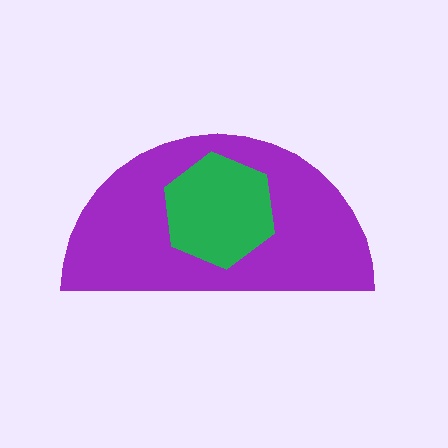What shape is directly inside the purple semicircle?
The green hexagon.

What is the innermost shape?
The green hexagon.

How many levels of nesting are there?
2.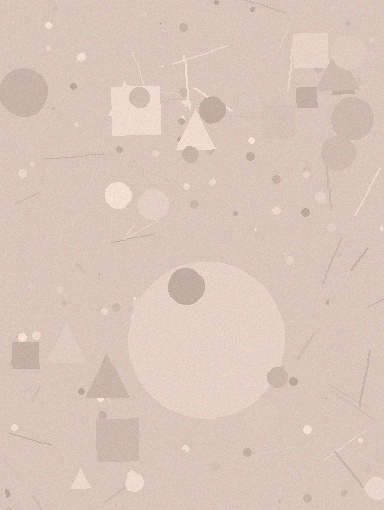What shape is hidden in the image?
A circle is hidden in the image.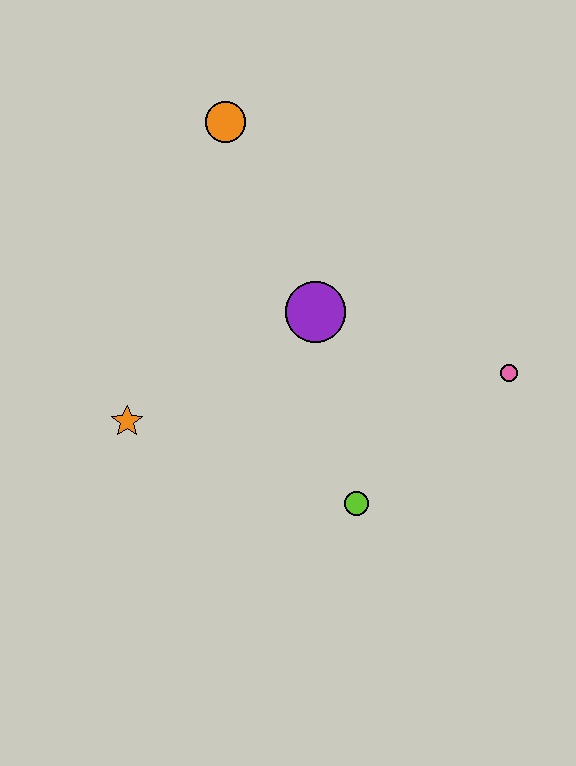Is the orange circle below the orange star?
No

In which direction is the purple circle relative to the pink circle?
The purple circle is to the left of the pink circle.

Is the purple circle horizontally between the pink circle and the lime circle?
No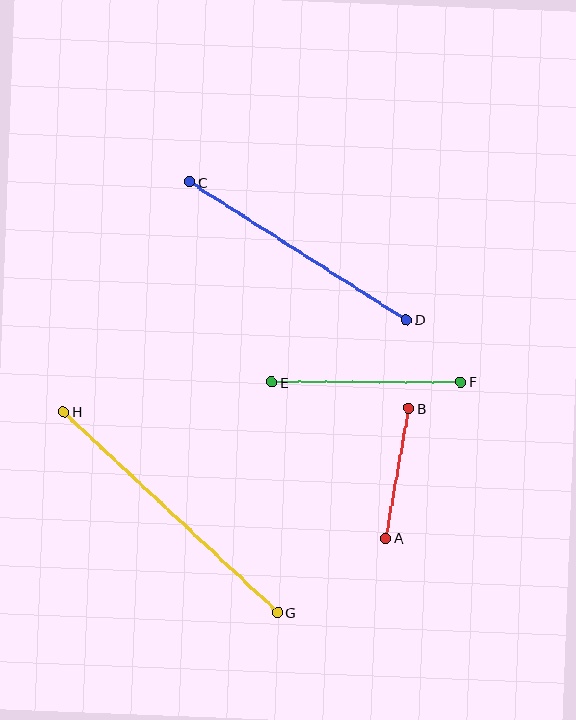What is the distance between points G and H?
The distance is approximately 293 pixels.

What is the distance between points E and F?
The distance is approximately 189 pixels.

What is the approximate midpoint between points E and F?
The midpoint is at approximately (366, 382) pixels.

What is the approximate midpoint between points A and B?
The midpoint is at approximately (397, 473) pixels.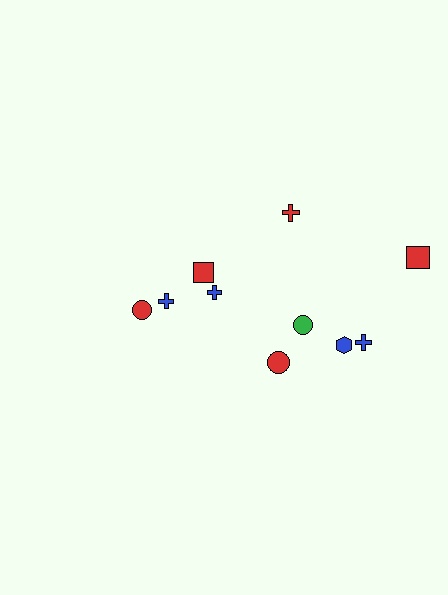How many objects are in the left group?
There are 4 objects.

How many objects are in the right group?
There are 6 objects.